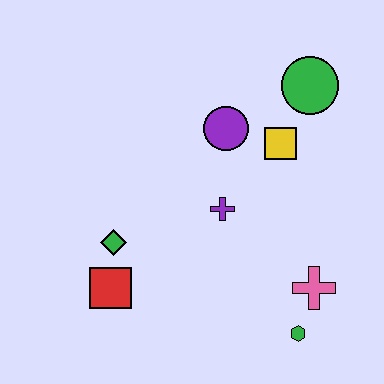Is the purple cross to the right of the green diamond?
Yes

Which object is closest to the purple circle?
The yellow square is closest to the purple circle.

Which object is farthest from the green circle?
The red square is farthest from the green circle.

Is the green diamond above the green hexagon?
Yes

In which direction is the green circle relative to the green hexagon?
The green circle is above the green hexagon.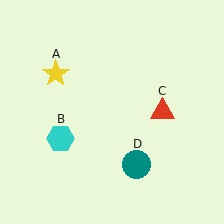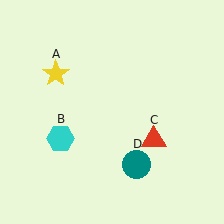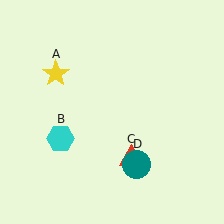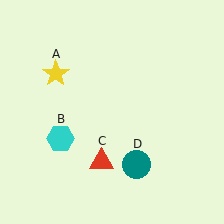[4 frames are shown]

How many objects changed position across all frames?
1 object changed position: red triangle (object C).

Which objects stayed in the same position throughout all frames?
Yellow star (object A) and cyan hexagon (object B) and teal circle (object D) remained stationary.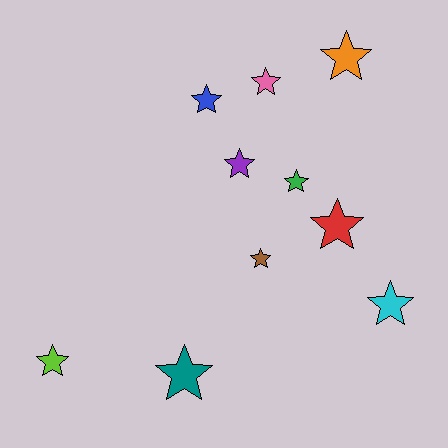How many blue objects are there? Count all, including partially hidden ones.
There is 1 blue object.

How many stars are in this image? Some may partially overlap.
There are 10 stars.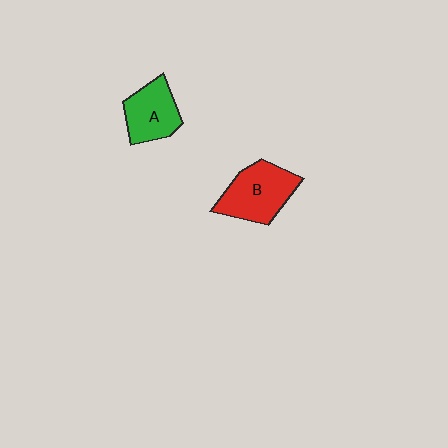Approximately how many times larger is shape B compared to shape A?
Approximately 1.3 times.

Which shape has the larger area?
Shape B (red).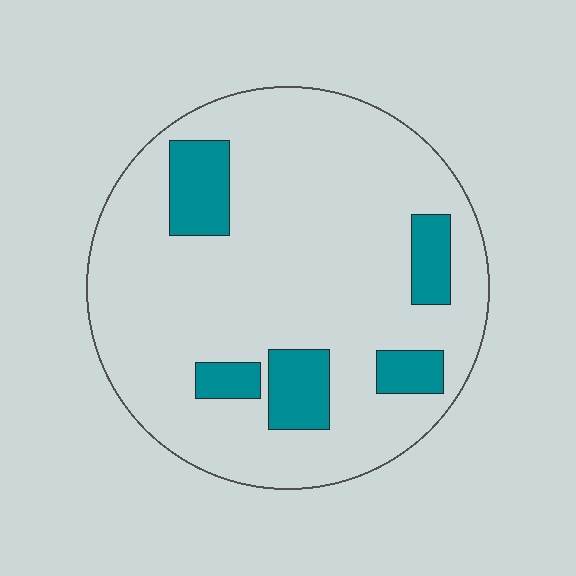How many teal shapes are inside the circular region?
5.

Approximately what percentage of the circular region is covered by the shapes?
Approximately 15%.